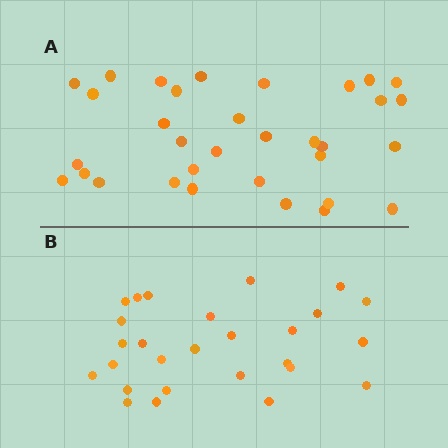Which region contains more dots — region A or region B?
Region A (the top region) has more dots.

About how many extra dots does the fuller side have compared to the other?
Region A has about 6 more dots than region B.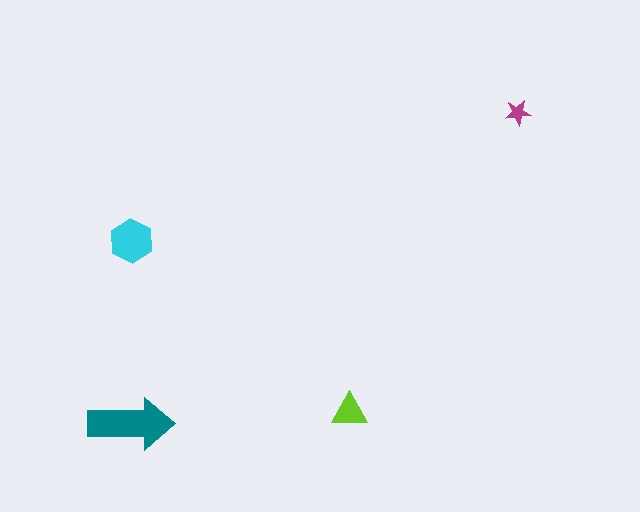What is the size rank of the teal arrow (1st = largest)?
1st.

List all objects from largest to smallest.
The teal arrow, the cyan hexagon, the lime triangle, the magenta star.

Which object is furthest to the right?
The magenta star is rightmost.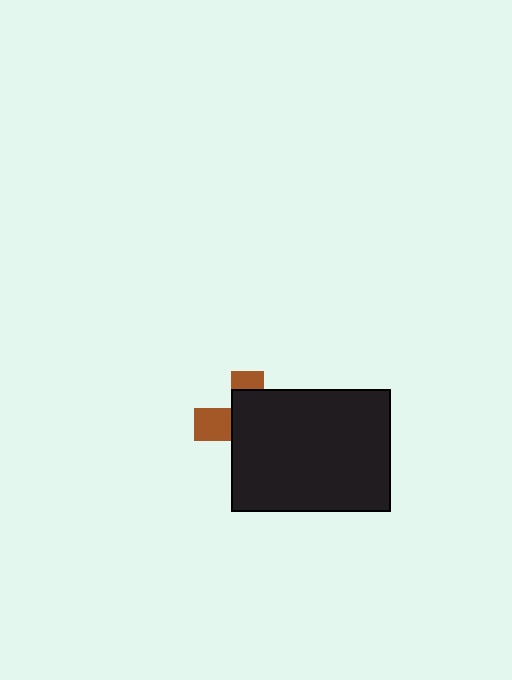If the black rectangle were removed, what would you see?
You would see the complete brown cross.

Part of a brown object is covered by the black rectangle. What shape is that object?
It is a cross.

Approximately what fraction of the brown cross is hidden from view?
Roughly 69% of the brown cross is hidden behind the black rectangle.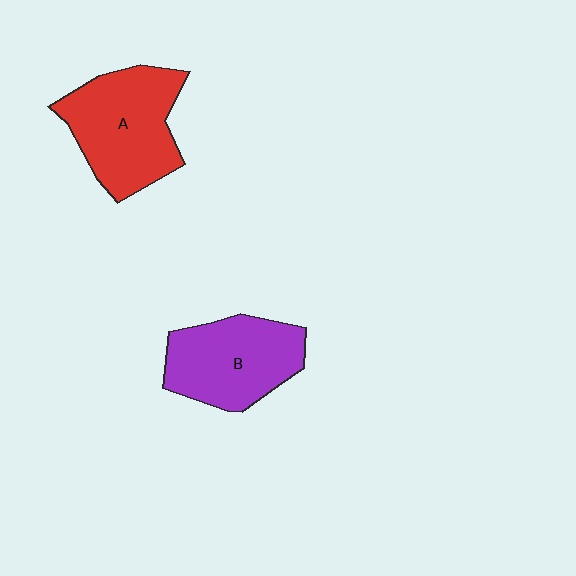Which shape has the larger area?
Shape A (red).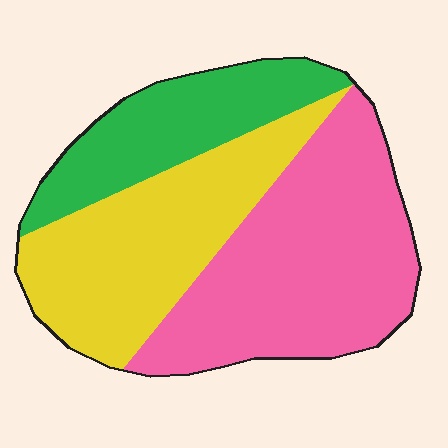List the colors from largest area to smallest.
From largest to smallest: pink, yellow, green.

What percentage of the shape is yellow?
Yellow takes up about one third (1/3) of the shape.